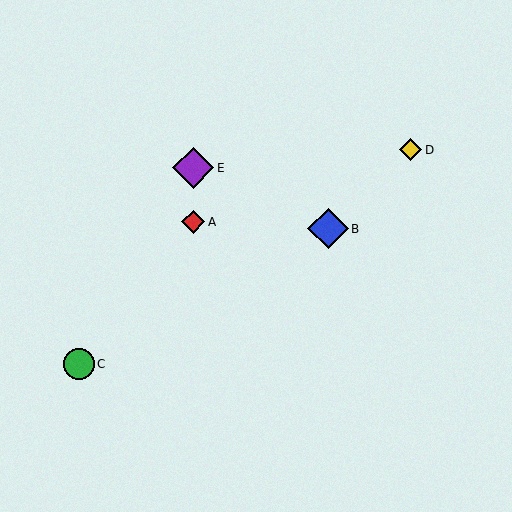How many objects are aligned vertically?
2 objects (A, E) are aligned vertically.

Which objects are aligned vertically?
Objects A, E are aligned vertically.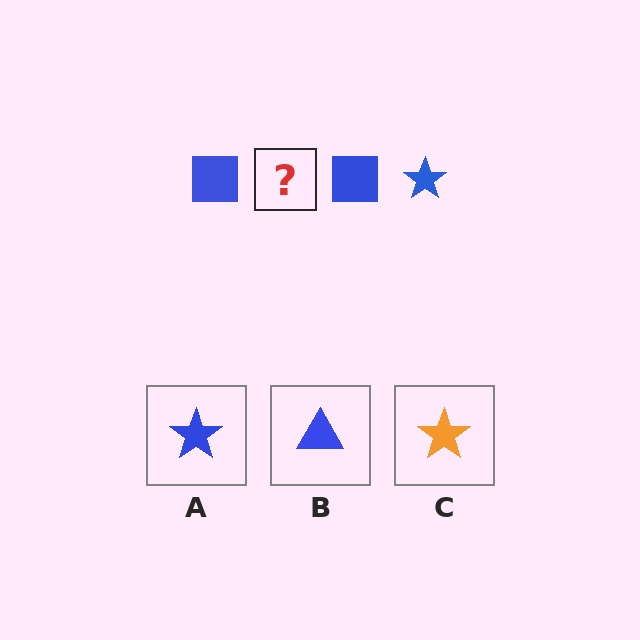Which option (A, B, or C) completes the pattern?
A.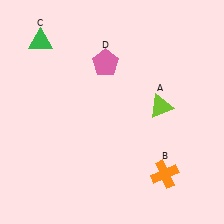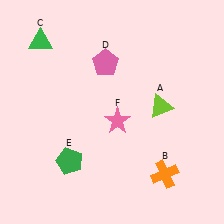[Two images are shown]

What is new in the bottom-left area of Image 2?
A green pentagon (E) was added in the bottom-left area of Image 2.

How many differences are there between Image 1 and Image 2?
There are 2 differences between the two images.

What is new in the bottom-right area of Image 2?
A pink star (F) was added in the bottom-right area of Image 2.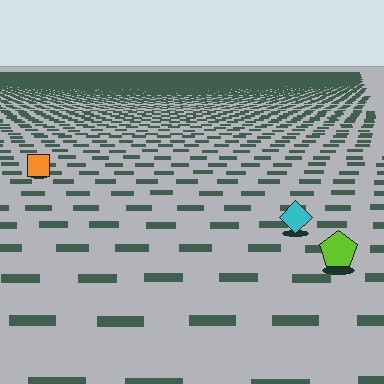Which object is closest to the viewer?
The lime pentagon is closest. The texture marks near it are larger and more spread out.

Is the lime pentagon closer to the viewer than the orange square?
Yes. The lime pentagon is closer — you can tell from the texture gradient: the ground texture is coarser near it.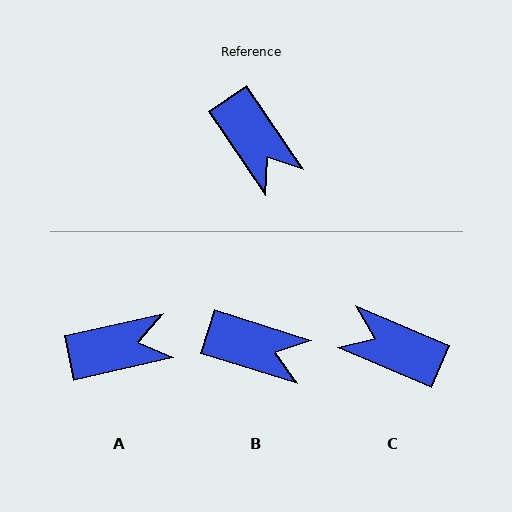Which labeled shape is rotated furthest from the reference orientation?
C, about 148 degrees away.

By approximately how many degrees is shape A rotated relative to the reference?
Approximately 68 degrees counter-clockwise.